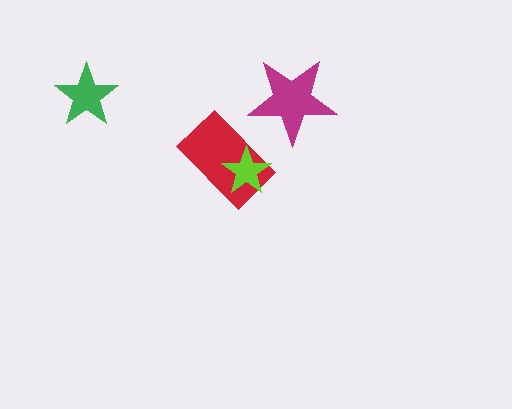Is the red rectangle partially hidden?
Yes, it is partially covered by another shape.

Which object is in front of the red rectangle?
The lime star is in front of the red rectangle.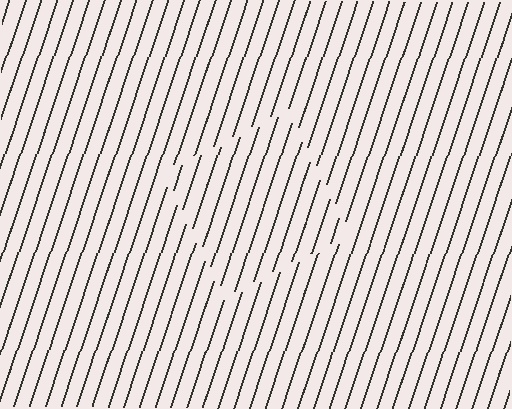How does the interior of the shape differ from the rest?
The interior of the shape contains the same grating, shifted by half a period — the contour is defined by the phase discontinuity where line-ends from the inner and outer gratings abut.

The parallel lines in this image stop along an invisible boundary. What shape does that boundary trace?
An illusory square. The interior of the shape contains the same grating, shifted by half a period — the contour is defined by the phase discontinuity where line-ends from the inner and outer gratings abut.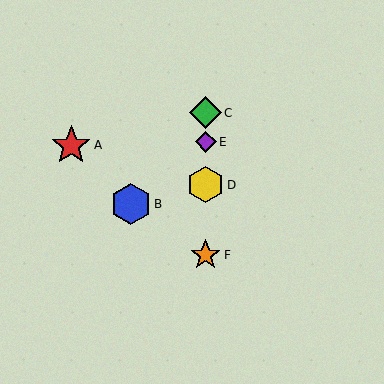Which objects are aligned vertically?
Objects C, D, E, F are aligned vertically.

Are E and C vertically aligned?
Yes, both are at x≈206.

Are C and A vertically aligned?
No, C is at x≈206 and A is at x≈71.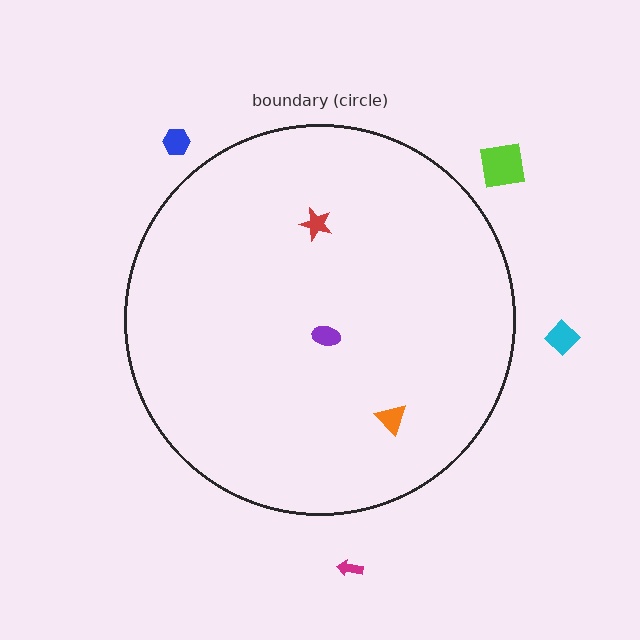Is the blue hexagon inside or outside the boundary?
Outside.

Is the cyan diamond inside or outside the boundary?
Outside.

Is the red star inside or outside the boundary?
Inside.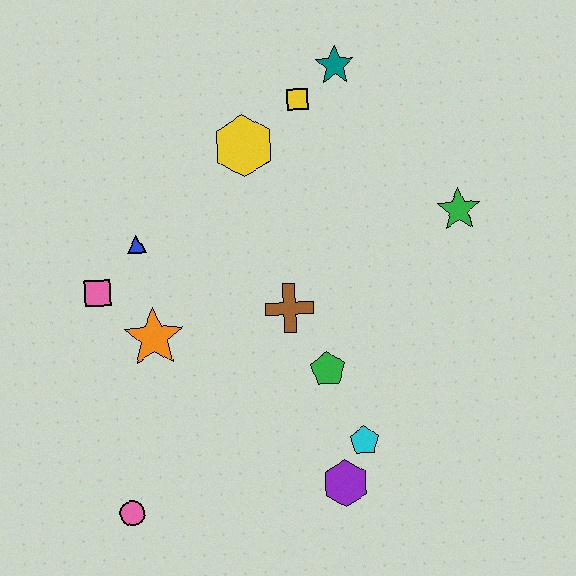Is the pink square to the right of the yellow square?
No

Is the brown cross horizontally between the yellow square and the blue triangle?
Yes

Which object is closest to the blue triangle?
The pink square is closest to the blue triangle.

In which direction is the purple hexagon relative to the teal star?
The purple hexagon is below the teal star.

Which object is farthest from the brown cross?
The pink circle is farthest from the brown cross.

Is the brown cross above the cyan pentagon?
Yes